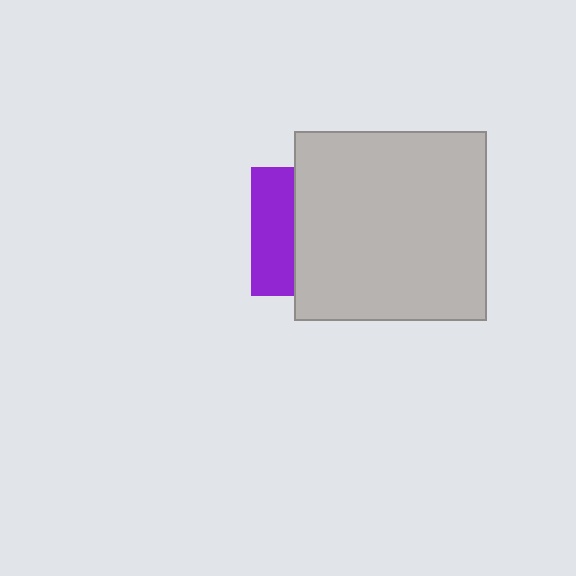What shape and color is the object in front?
The object in front is a light gray rectangle.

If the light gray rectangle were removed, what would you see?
You would see the complete purple square.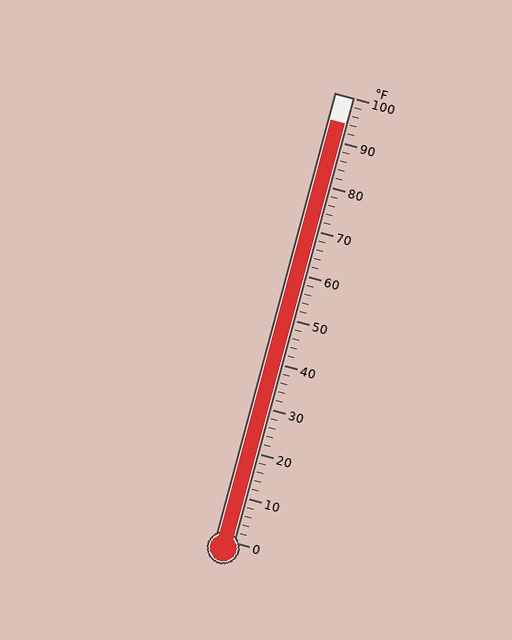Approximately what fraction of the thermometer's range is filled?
The thermometer is filled to approximately 95% of its range.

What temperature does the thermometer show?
The thermometer shows approximately 94°F.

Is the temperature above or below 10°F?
The temperature is above 10°F.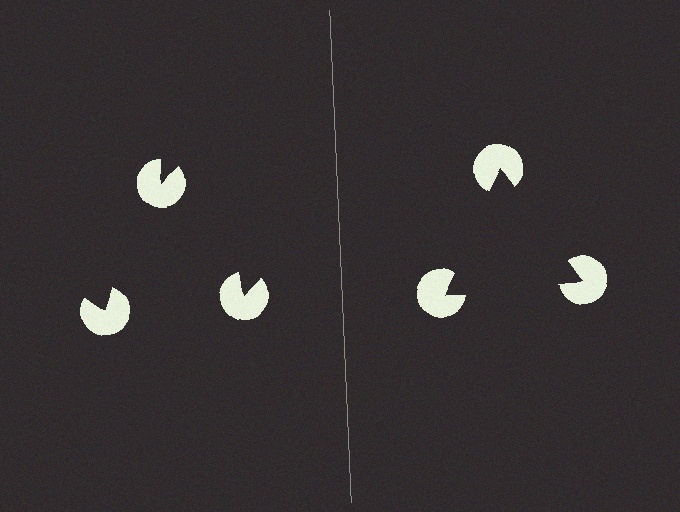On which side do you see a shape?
An illusory triangle appears on the right side. On the left side the wedge cuts are rotated, so no coherent shape forms.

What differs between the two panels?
The pac-man discs are positioned identically on both sides; only the wedge orientations differ. On the right they align to a triangle; on the left they are misaligned.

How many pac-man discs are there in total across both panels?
6 — 3 on each side.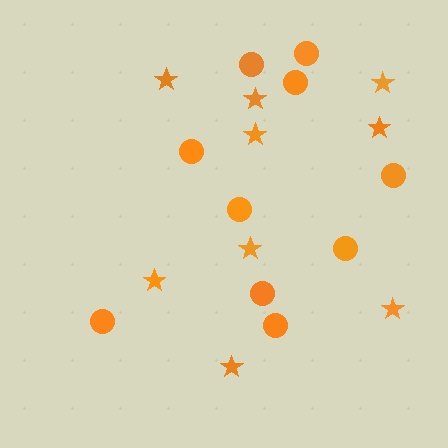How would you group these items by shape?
There are 2 groups: one group of circles (10) and one group of stars (9).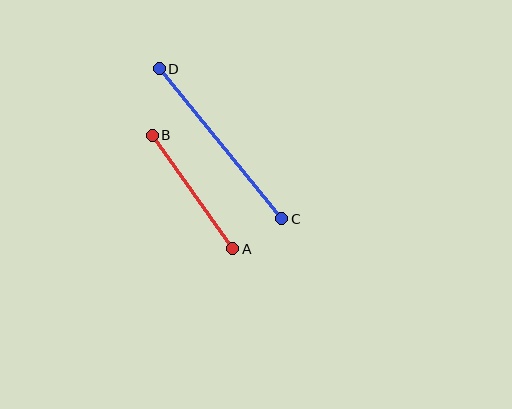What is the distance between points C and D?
The distance is approximately 194 pixels.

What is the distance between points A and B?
The distance is approximately 139 pixels.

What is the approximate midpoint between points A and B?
The midpoint is at approximately (193, 192) pixels.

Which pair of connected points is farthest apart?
Points C and D are farthest apart.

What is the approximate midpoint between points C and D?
The midpoint is at approximately (221, 144) pixels.